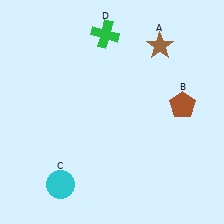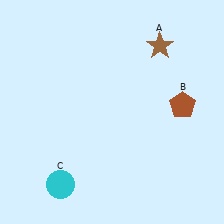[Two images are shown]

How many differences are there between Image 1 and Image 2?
There is 1 difference between the two images.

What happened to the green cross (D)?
The green cross (D) was removed in Image 2. It was in the top-left area of Image 1.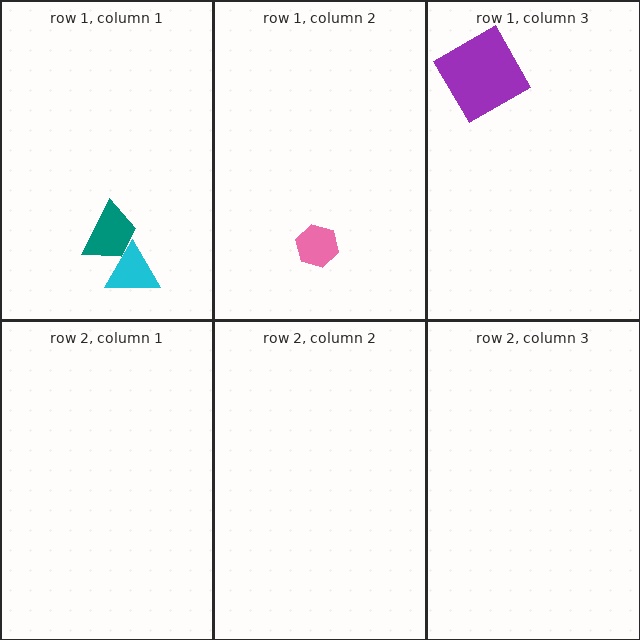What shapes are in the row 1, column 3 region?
The purple square.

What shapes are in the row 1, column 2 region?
The pink hexagon.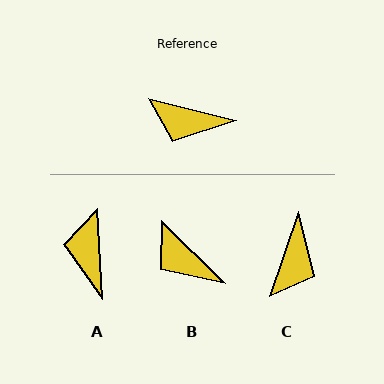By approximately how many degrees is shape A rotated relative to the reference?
Approximately 73 degrees clockwise.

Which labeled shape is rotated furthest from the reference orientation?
C, about 85 degrees away.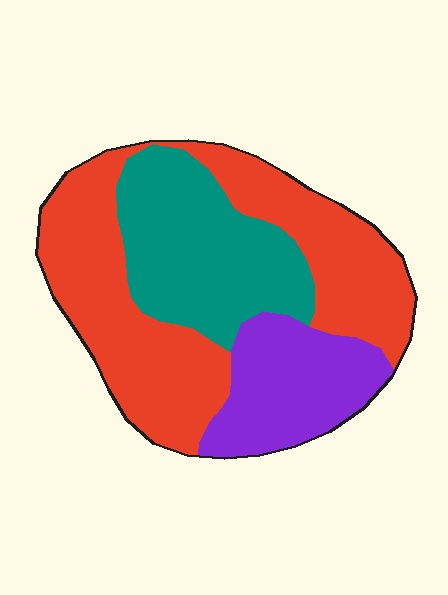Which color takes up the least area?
Purple, at roughly 20%.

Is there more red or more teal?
Red.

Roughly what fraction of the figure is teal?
Teal covers about 30% of the figure.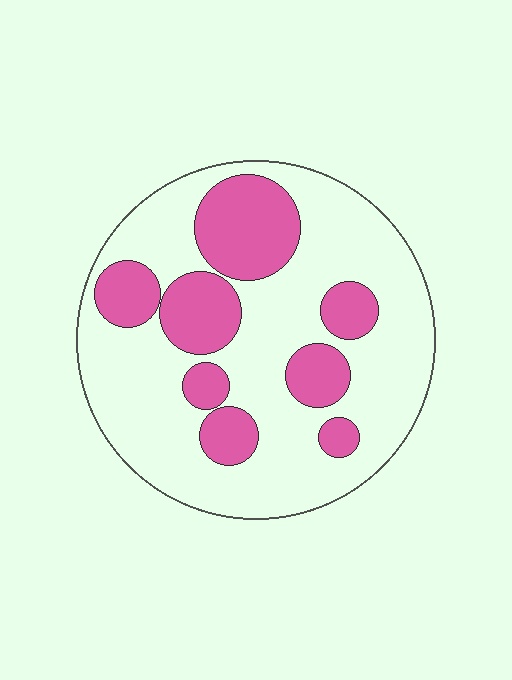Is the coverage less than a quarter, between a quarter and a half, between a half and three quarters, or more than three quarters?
Between a quarter and a half.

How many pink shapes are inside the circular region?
8.